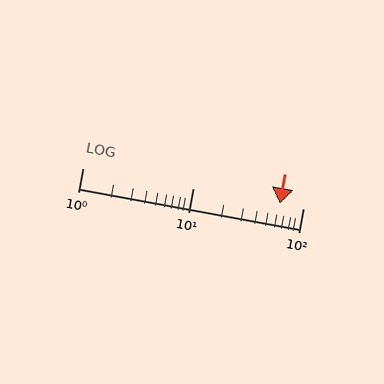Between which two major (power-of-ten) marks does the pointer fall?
The pointer is between 10 and 100.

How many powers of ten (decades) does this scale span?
The scale spans 2 decades, from 1 to 100.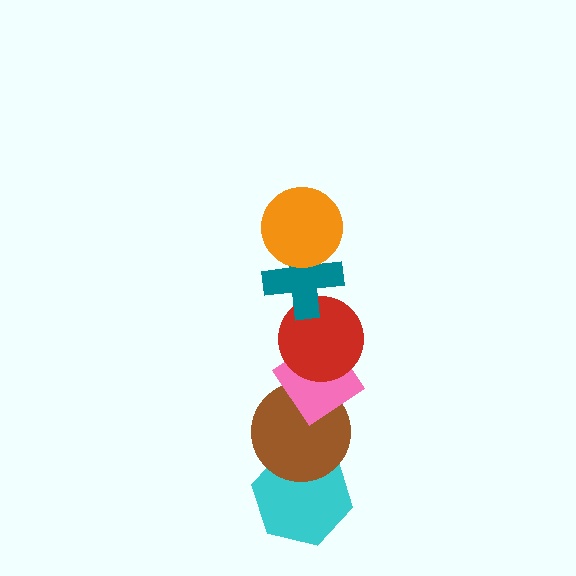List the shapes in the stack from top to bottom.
From top to bottom: the orange circle, the teal cross, the red circle, the pink diamond, the brown circle, the cyan hexagon.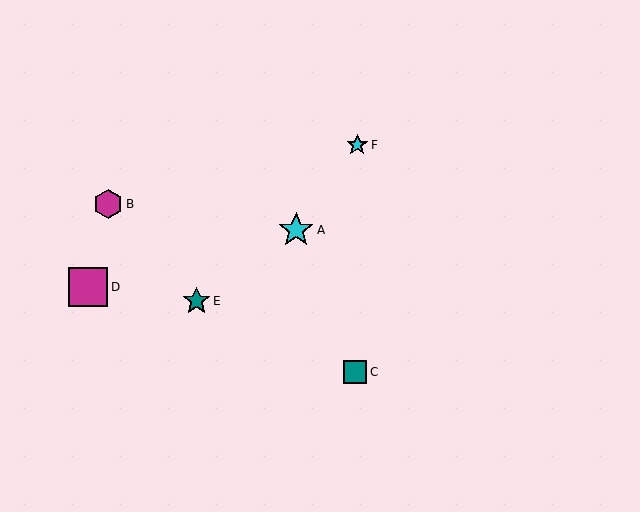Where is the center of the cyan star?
The center of the cyan star is at (296, 230).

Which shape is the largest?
The magenta square (labeled D) is the largest.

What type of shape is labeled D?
Shape D is a magenta square.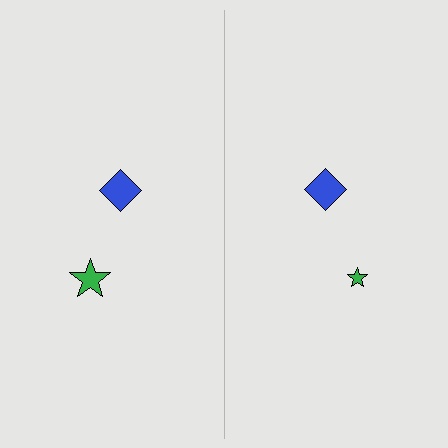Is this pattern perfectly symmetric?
No, the pattern is not perfectly symmetric. The green star on the right side has a different size than its mirror counterpart.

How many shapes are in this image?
There are 4 shapes in this image.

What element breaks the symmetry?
The green star on the right side has a different size than its mirror counterpart.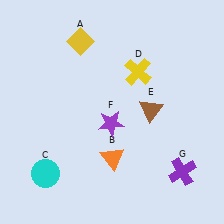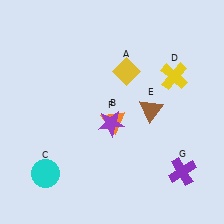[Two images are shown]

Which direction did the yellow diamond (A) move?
The yellow diamond (A) moved right.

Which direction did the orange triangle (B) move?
The orange triangle (B) moved up.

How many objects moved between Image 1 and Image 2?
3 objects moved between the two images.